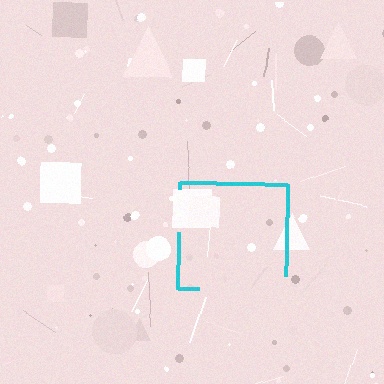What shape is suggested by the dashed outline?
The dashed outline suggests a square.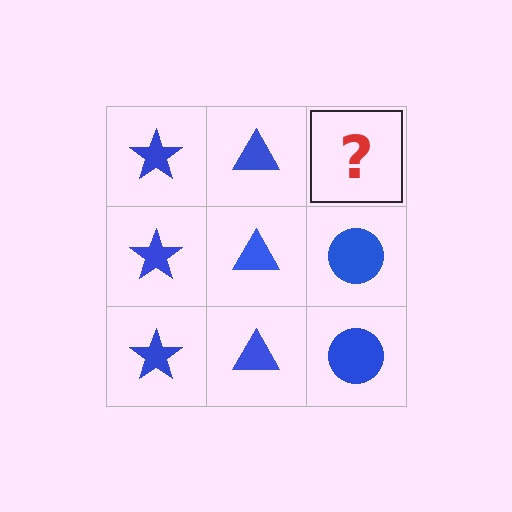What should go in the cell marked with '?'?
The missing cell should contain a blue circle.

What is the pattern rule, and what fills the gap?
The rule is that each column has a consistent shape. The gap should be filled with a blue circle.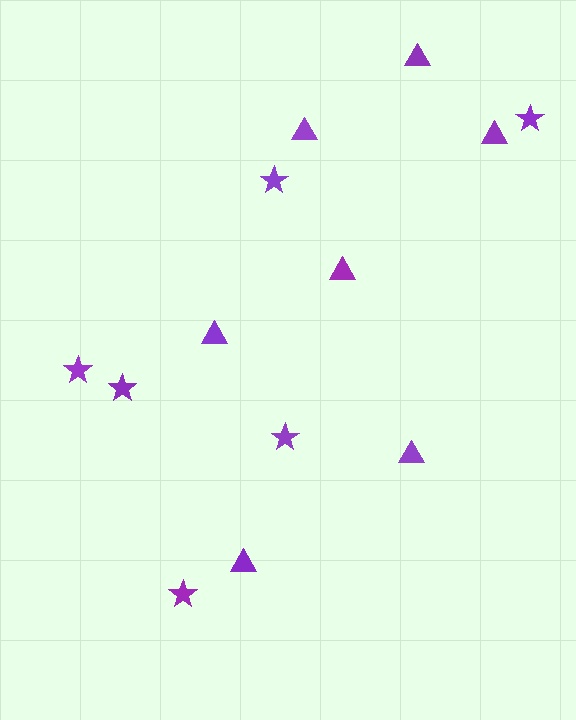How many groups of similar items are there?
There are 2 groups: one group of triangles (7) and one group of stars (6).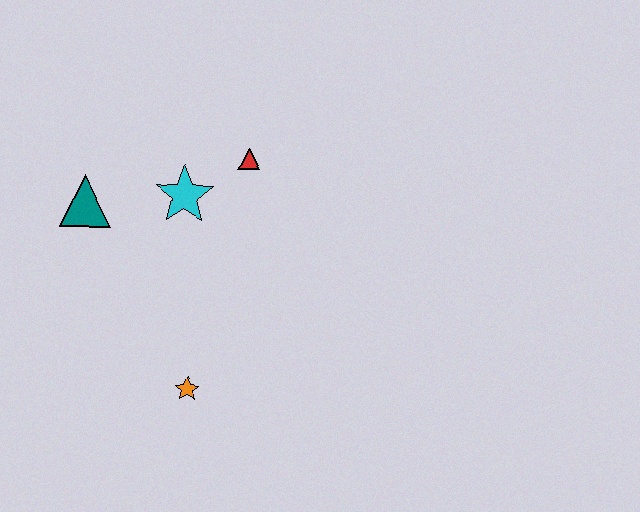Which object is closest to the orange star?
The cyan star is closest to the orange star.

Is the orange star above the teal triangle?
No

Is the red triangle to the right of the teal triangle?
Yes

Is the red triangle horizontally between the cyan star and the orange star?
No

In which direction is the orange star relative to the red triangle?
The orange star is below the red triangle.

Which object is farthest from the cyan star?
The orange star is farthest from the cyan star.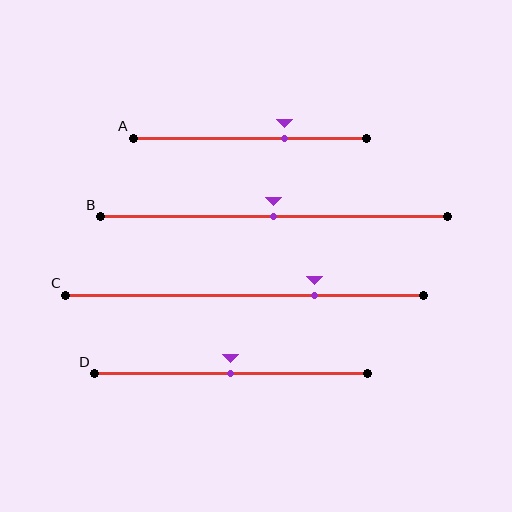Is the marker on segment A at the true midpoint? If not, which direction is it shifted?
No, the marker on segment A is shifted to the right by about 15% of the segment length.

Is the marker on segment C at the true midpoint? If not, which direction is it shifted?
No, the marker on segment C is shifted to the right by about 19% of the segment length.